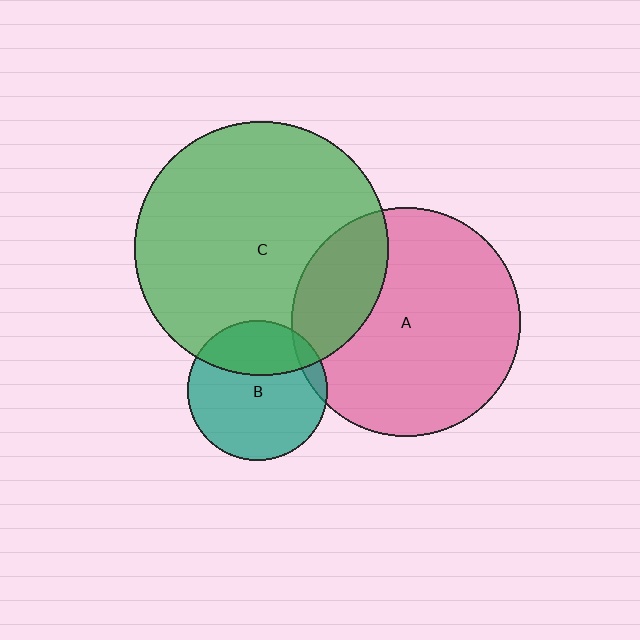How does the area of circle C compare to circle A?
Approximately 1.2 times.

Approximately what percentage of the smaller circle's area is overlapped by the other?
Approximately 30%.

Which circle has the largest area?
Circle C (green).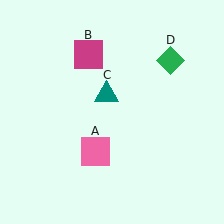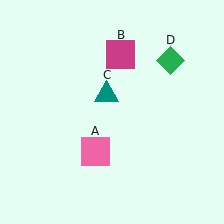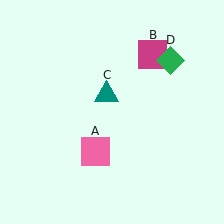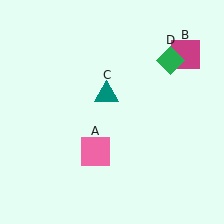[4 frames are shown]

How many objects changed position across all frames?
1 object changed position: magenta square (object B).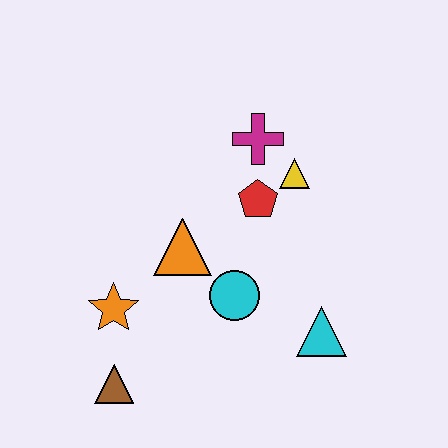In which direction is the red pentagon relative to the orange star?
The red pentagon is to the right of the orange star.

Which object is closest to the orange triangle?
The cyan circle is closest to the orange triangle.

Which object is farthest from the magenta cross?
The brown triangle is farthest from the magenta cross.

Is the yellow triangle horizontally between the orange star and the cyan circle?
No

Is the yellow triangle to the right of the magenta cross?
Yes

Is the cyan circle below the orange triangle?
Yes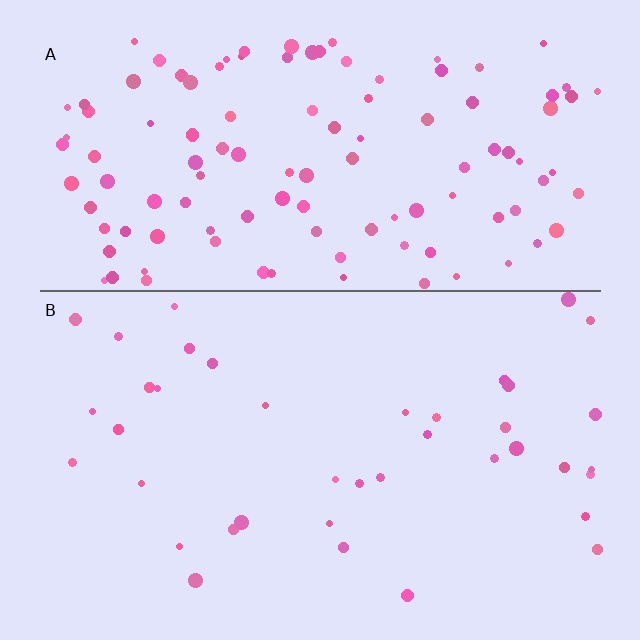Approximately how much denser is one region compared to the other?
Approximately 3.0× — region A over region B.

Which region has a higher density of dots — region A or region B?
A (the top).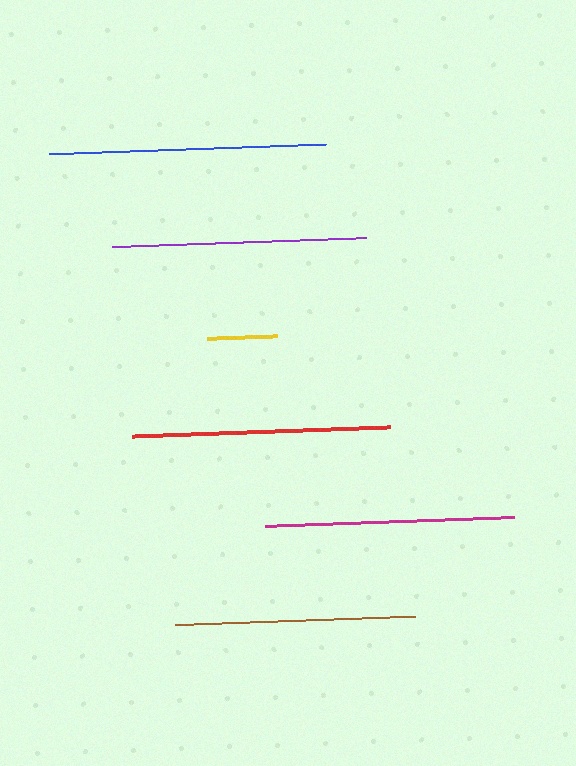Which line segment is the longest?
The blue line is the longest at approximately 276 pixels.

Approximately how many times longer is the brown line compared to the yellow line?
The brown line is approximately 3.5 times the length of the yellow line.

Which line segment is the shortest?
The yellow line is the shortest at approximately 70 pixels.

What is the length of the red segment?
The red segment is approximately 258 pixels long.